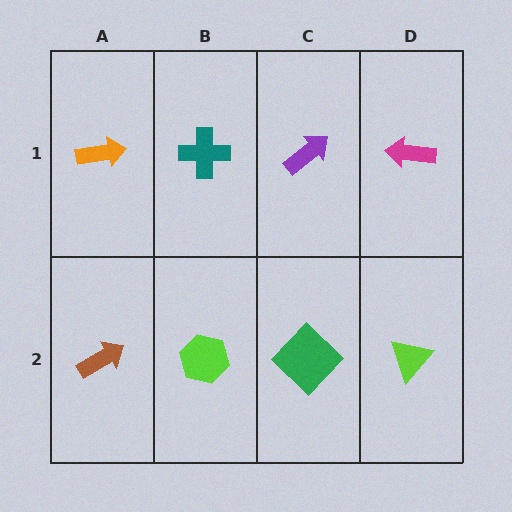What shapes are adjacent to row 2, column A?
An orange arrow (row 1, column A), a lime hexagon (row 2, column B).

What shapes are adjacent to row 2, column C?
A purple arrow (row 1, column C), a lime hexagon (row 2, column B), a lime triangle (row 2, column D).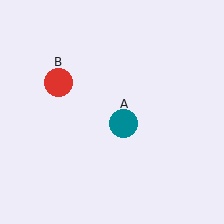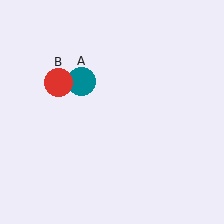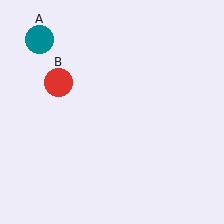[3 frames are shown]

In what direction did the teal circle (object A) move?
The teal circle (object A) moved up and to the left.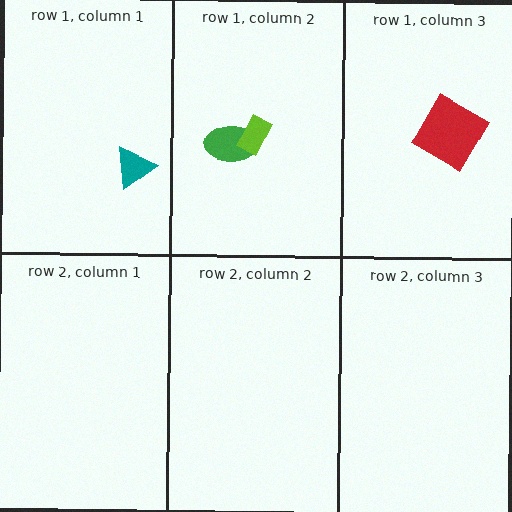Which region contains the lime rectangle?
The row 1, column 2 region.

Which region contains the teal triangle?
The row 1, column 1 region.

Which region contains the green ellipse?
The row 1, column 2 region.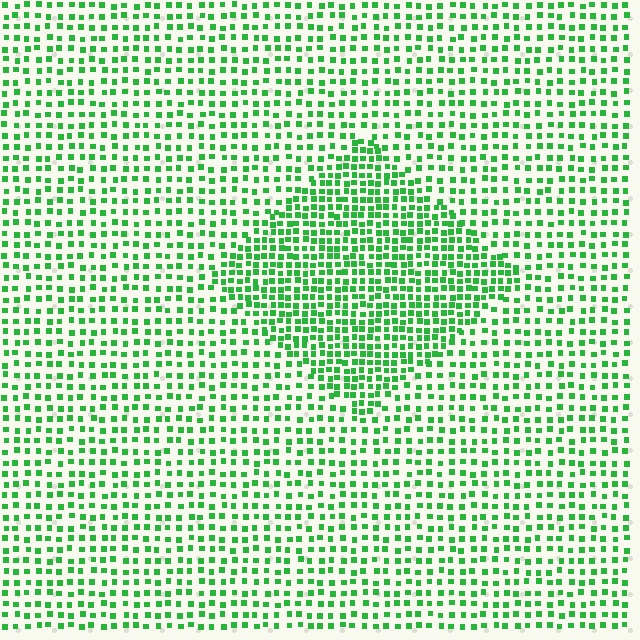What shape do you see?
I see a diamond.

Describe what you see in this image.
The image contains small green elements arranged at two different densities. A diamond-shaped region is visible where the elements are more densely packed than the surrounding area.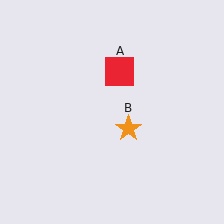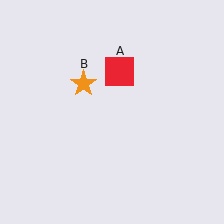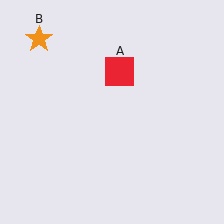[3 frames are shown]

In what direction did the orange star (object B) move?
The orange star (object B) moved up and to the left.